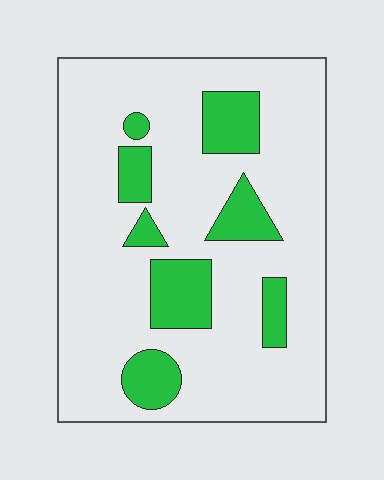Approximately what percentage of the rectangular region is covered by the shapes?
Approximately 20%.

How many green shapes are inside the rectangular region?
8.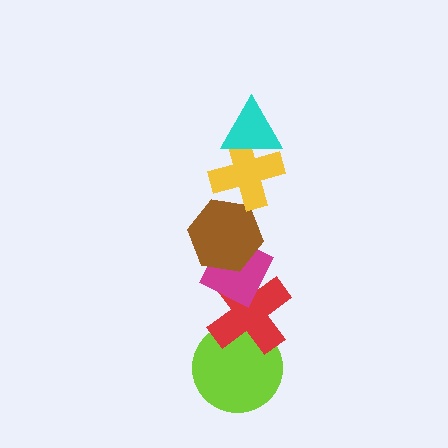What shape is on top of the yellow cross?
The cyan triangle is on top of the yellow cross.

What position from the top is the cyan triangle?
The cyan triangle is 1st from the top.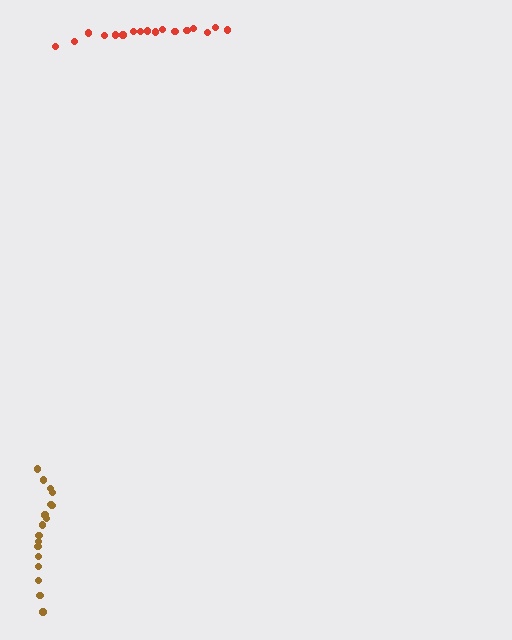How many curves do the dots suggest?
There are 2 distinct paths.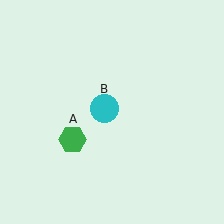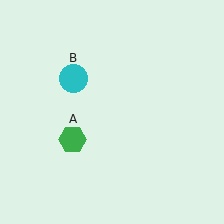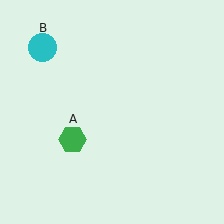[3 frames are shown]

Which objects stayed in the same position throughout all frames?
Green hexagon (object A) remained stationary.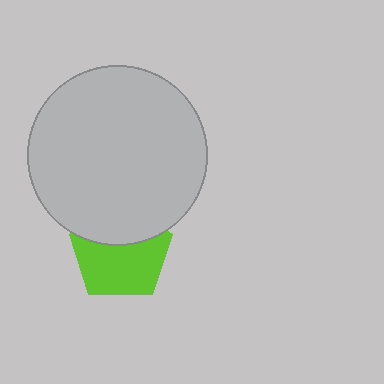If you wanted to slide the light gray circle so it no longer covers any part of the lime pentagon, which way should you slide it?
Slide it up — that is the most direct way to separate the two shapes.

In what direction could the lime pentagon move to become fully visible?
The lime pentagon could move down. That would shift it out from behind the light gray circle entirely.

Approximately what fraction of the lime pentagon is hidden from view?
Roughly 37% of the lime pentagon is hidden behind the light gray circle.